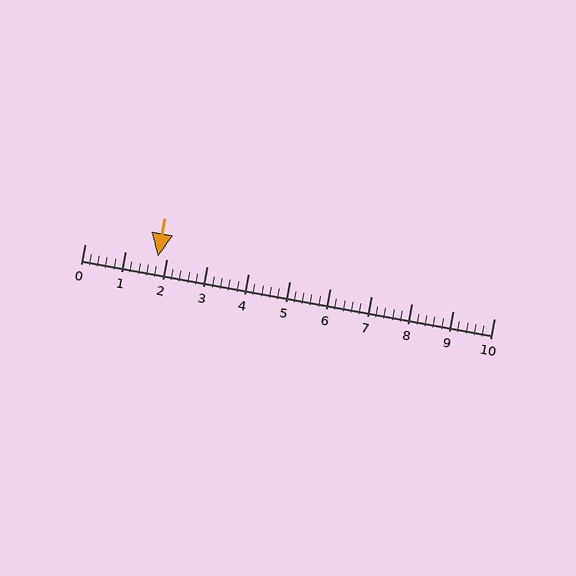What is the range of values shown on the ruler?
The ruler shows values from 0 to 10.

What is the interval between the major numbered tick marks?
The major tick marks are spaced 1 units apart.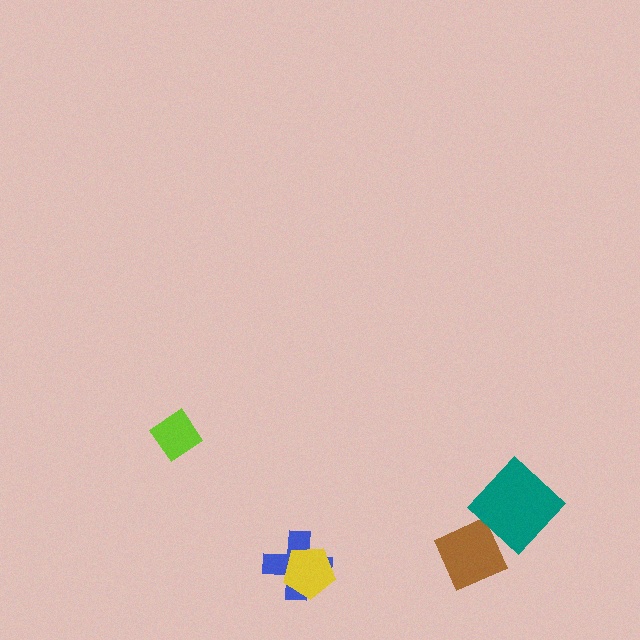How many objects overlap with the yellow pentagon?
1 object overlaps with the yellow pentagon.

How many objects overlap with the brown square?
0 objects overlap with the brown square.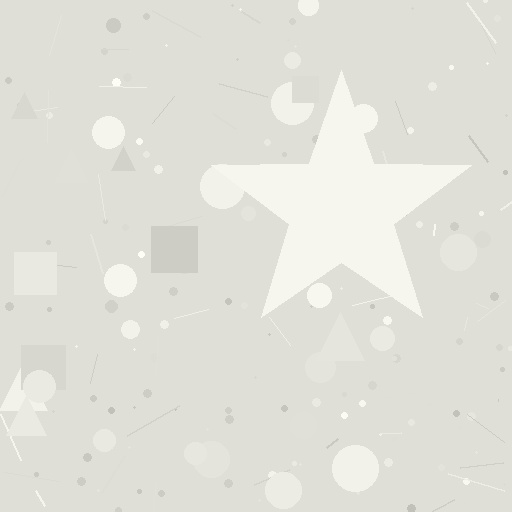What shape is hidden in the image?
A star is hidden in the image.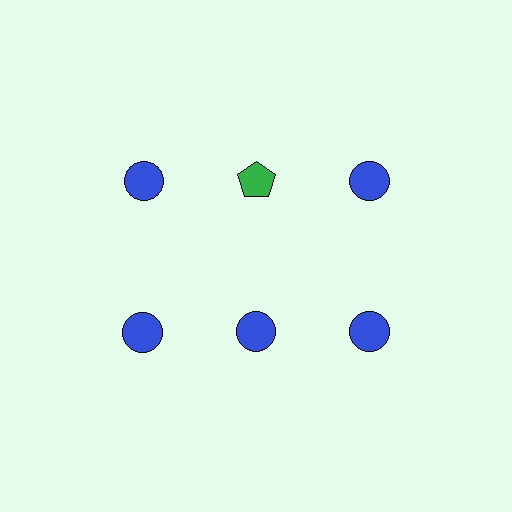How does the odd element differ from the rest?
It differs in both color (green instead of blue) and shape (pentagon instead of circle).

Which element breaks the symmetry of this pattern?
The green pentagon in the top row, second from left column breaks the symmetry. All other shapes are blue circles.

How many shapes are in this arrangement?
There are 6 shapes arranged in a grid pattern.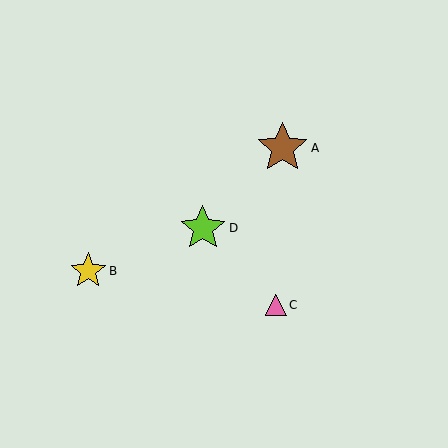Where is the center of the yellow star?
The center of the yellow star is at (88, 271).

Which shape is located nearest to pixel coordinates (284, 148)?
The brown star (labeled A) at (283, 148) is nearest to that location.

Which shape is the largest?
The brown star (labeled A) is the largest.